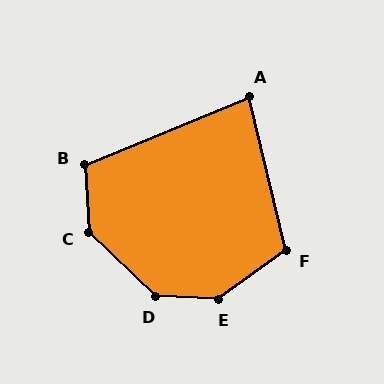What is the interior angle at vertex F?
Approximately 112 degrees (obtuse).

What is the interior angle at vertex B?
Approximately 109 degrees (obtuse).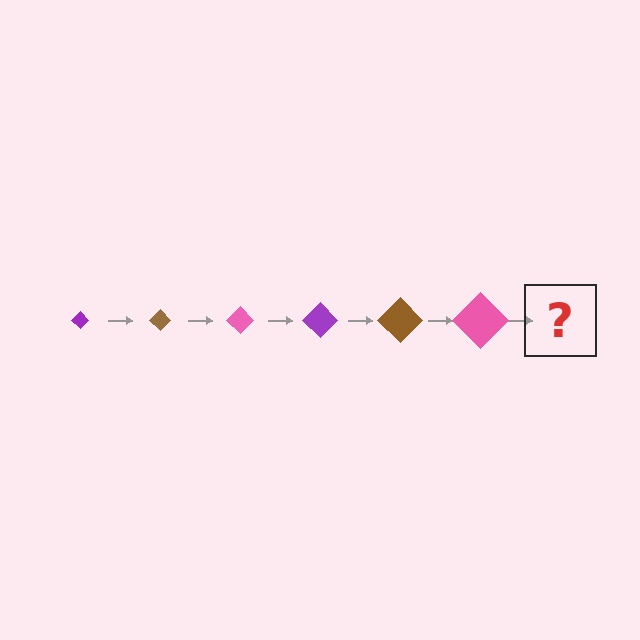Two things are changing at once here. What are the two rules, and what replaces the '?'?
The two rules are that the diamond grows larger each step and the color cycles through purple, brown, and pink. The '?' should be a purple diamond, larger than the previous one.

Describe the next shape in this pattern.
It should be a purple diamond, larger than the previous one.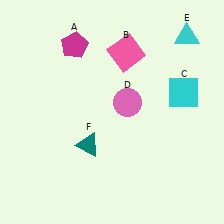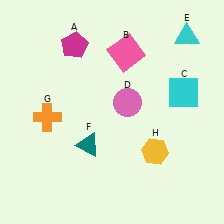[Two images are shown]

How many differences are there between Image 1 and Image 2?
There are 2 differences between the two images.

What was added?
An orange cross (G), a yellow hexagon (H) were added in Image 2.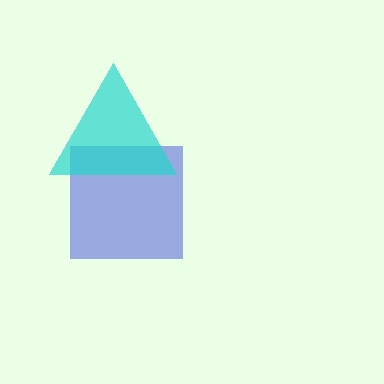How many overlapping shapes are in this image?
There are 2 overlapping shapes in the image.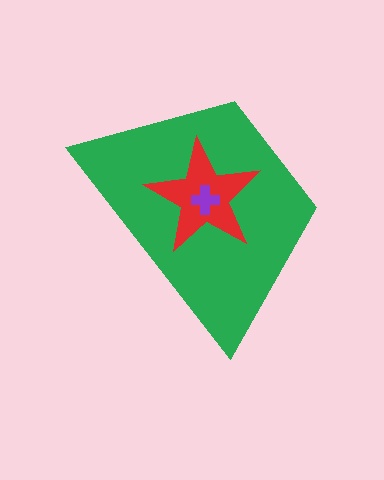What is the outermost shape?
The green trapezoid.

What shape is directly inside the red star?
The purple cross.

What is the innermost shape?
The purple cross.